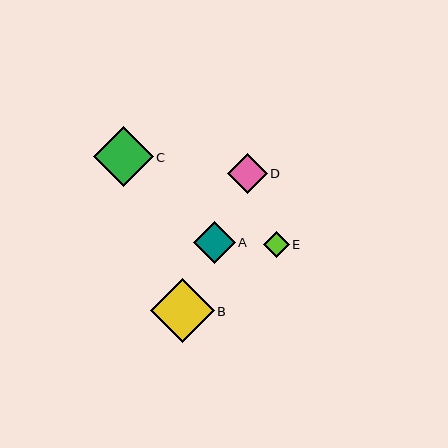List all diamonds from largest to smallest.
From largest to smallest: B, C, A, D, E.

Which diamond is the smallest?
Diamond E is the smallest with a size of approximately 26 pixels.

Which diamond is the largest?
Diamond B is the largest with a size of approximately 64 pixels.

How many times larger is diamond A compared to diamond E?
Diamond A is approximately 1.6 times the size of diamond E.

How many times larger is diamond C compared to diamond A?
Diamond C is approximately 1.4 times the size of diamond A.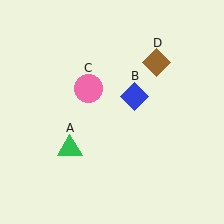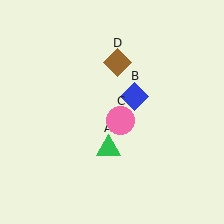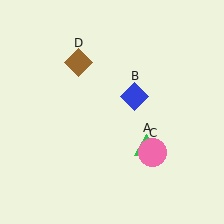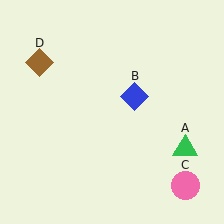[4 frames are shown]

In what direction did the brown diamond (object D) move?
The brown diamond (object D) moved left.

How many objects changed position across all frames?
3 objects changed position: green triangle (object A), pink circle (object C), brown diamond (object D).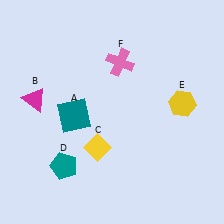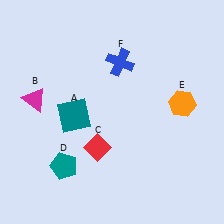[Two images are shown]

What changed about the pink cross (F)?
In Image 1, F is pink. In Image 2, it changed to blue.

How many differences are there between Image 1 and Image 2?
There are 3 differences between the two images.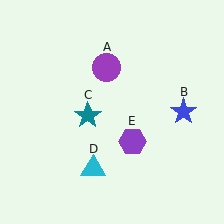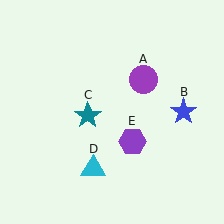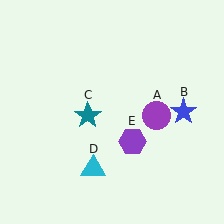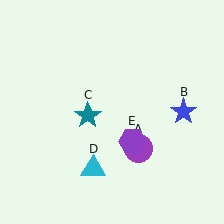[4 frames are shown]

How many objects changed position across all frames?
1 object changed position: purple circle (object A).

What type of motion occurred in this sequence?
The purple circle (object A) rotated clockwise around the center of the scene.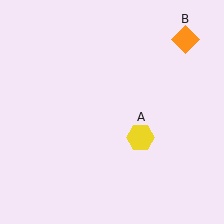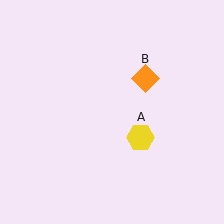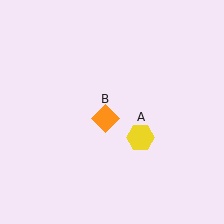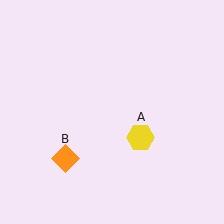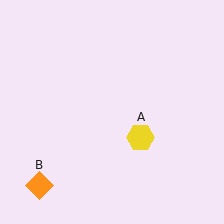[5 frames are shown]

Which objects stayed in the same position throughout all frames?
Yellow hexagon (object A) remained stationary.